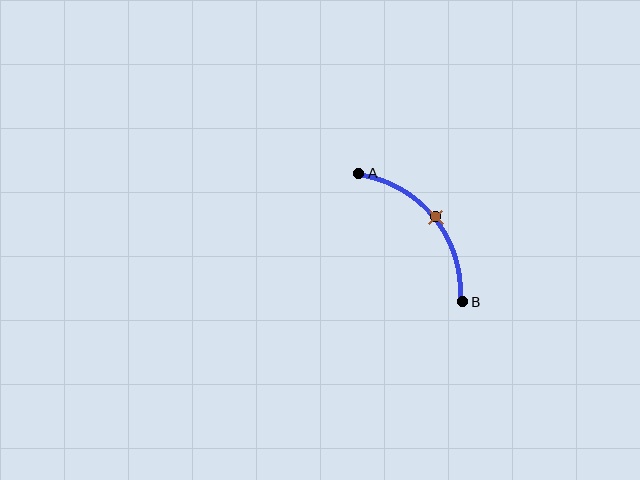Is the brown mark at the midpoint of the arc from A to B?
Yes. The brown mark lies on the arc at equal arc-length from both A and B — it is the arc midpoint.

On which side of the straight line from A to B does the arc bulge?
The arc bulges above and to the right of the straight line connecting A and B.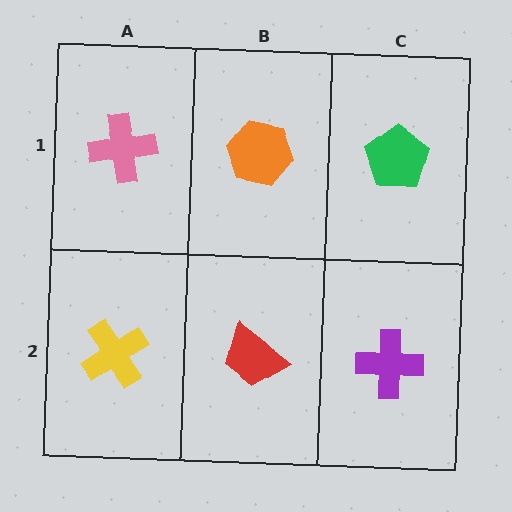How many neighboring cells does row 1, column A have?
2.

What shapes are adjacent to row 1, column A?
A yellow cross (row 2, column A), an orange hexagon (row 1, column B).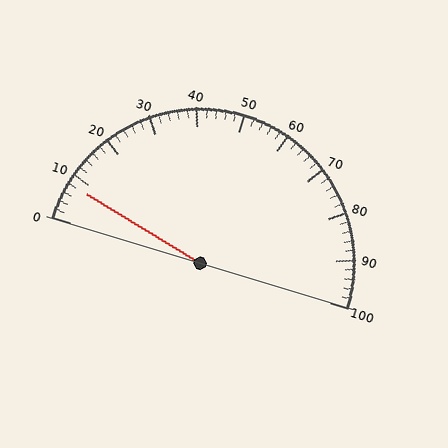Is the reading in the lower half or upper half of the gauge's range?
The reading is in the lower half of the range (0 to 100).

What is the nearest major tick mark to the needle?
The nearest major tick mark is 10.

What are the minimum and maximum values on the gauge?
The gauge ranges from 0 to 100.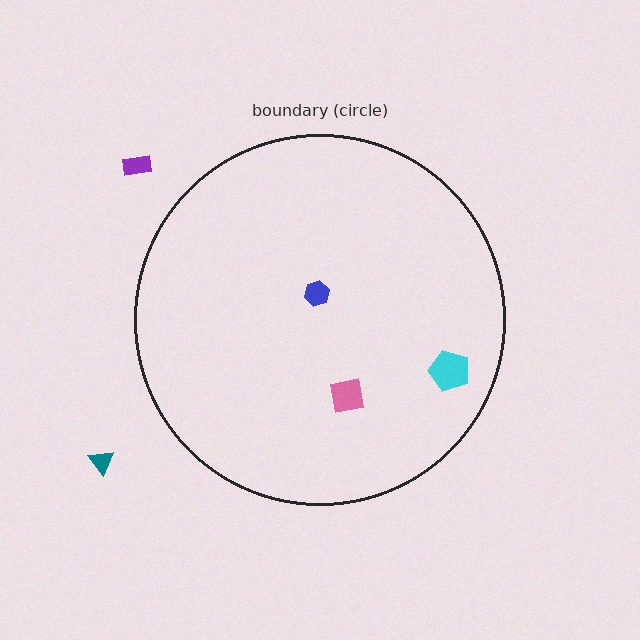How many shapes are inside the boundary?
3 inside, 2 outside.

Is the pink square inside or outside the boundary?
Inside.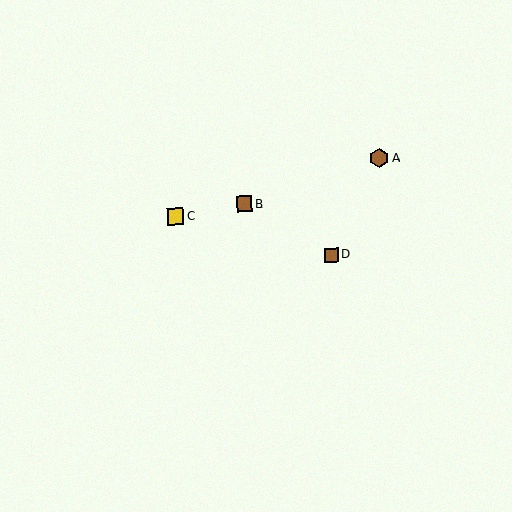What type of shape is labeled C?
Shape C is a yellow square.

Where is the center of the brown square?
The center of the brown square is at (331, 255).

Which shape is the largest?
The brown hexagon (labeled A) is the largest.